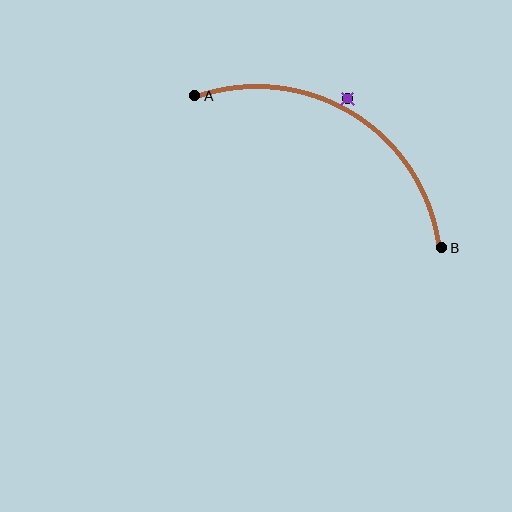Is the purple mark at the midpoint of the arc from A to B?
No — the purple mark does not lie on the arc at all. It sits slightly outside the curve.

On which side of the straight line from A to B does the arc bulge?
The arc bulges above the straight line connecting A and B.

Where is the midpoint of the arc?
The arc midpoint is the point on the curve farthest from the straight line joining A and B. It sits above that line.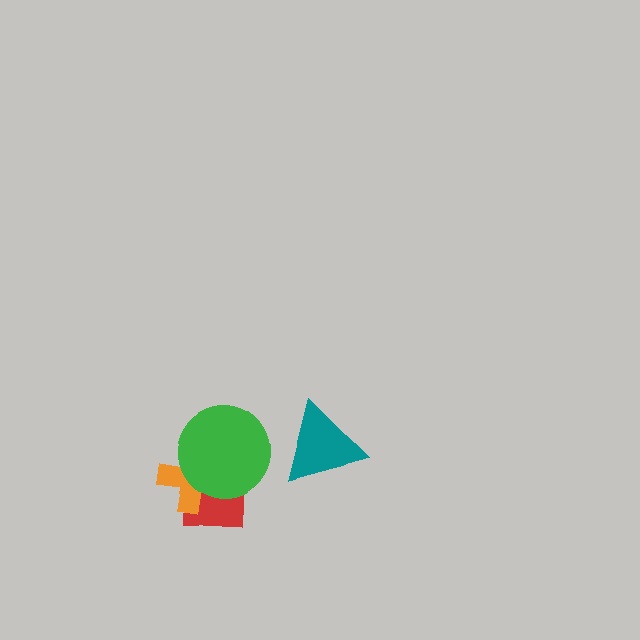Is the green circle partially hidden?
No, no other shape covers it.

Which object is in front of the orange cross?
The green circle is in front of the orange cross.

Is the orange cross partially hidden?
Yes, it is partially covered by another shape.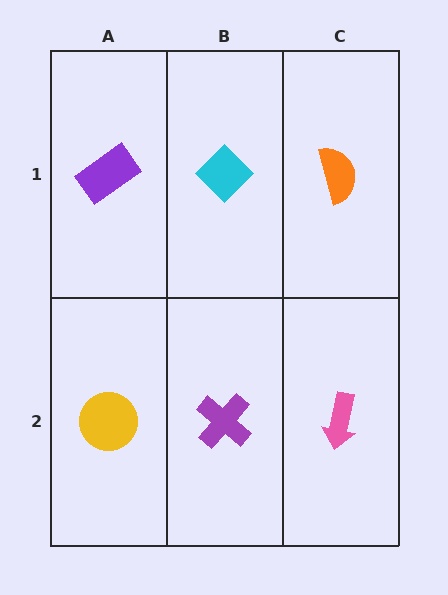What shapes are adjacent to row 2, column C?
An orange semicircle (row 1, column C), a purple cross (row 2, column B).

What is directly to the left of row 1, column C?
A cyan diamond.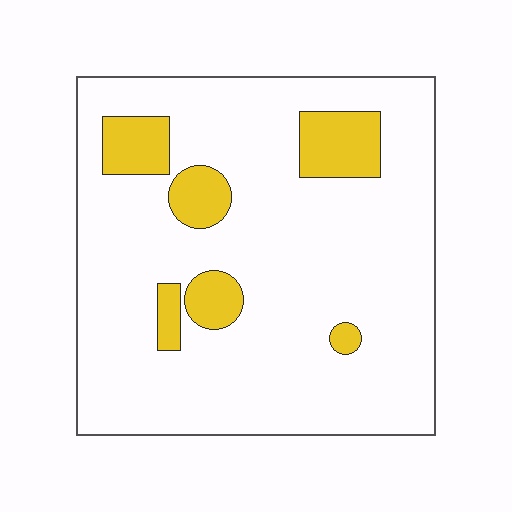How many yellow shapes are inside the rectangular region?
6.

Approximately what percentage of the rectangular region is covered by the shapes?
Approximately 15%.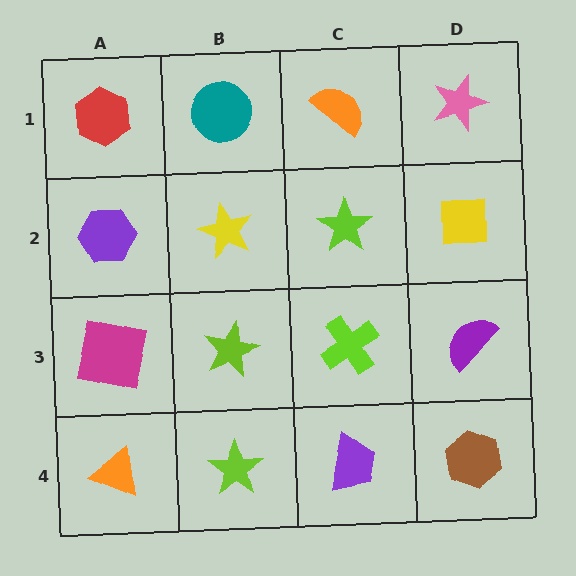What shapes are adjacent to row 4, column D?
A purple semicircle (row 3, column D), a purple trapezoid (row 4, column C).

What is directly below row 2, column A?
A magenta square.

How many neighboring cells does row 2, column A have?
3.